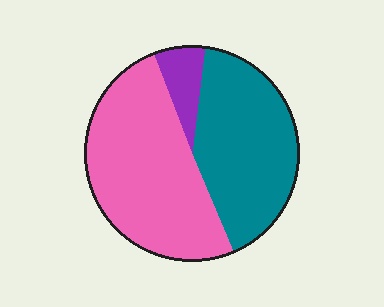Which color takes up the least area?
Purple, at roughly 10%.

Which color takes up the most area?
Pink, at roughly 50%.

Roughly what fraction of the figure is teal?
Teal covers 41% of the figure.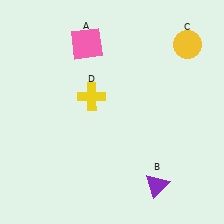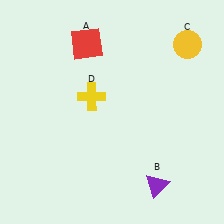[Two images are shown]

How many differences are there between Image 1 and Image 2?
There is 1 difference between the two images.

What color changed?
The square (A) changed from pink in Image 1 to red in Image 2.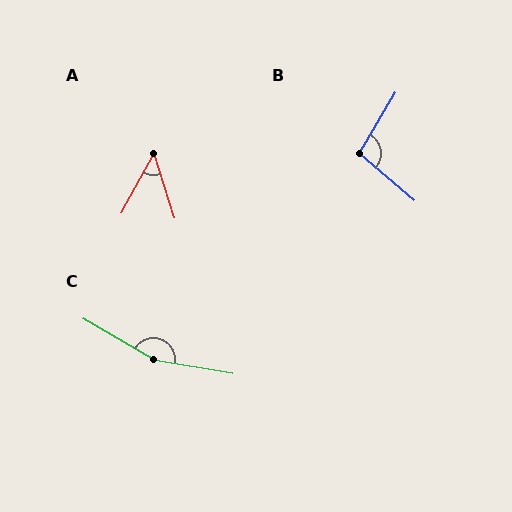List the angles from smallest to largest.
A (46°), B (100°), C (159°).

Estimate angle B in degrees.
Approximately 100 degrees.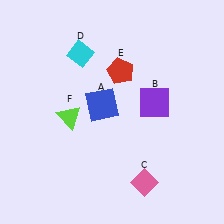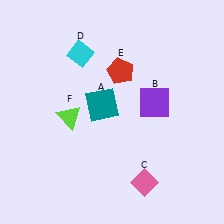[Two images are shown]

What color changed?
The square (A) changed from blue in Image 1 to teal in Image 2.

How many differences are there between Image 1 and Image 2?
There is 1 difference between the two images.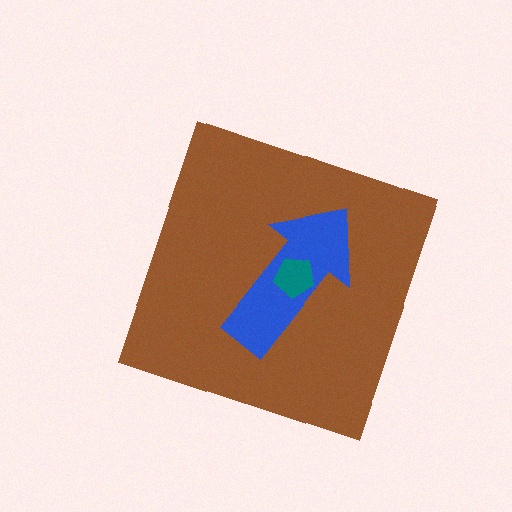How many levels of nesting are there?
3.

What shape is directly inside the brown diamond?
The blue arrow.